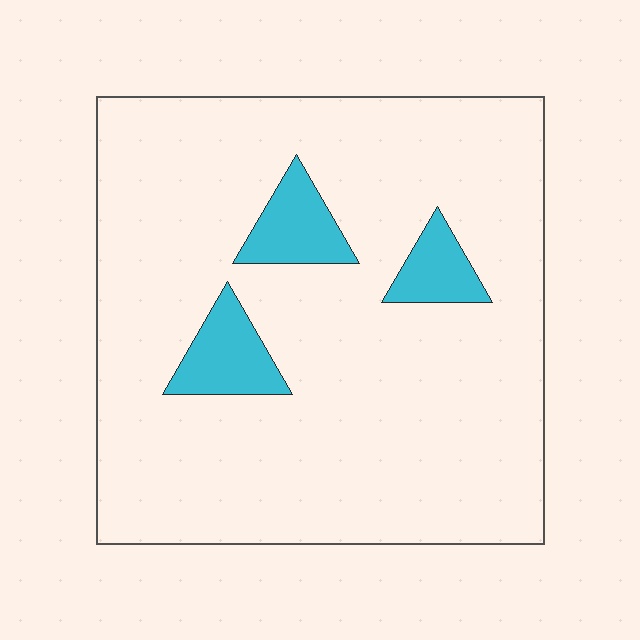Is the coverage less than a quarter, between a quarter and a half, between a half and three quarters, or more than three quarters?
Less than a quarter.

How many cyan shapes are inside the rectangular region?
3.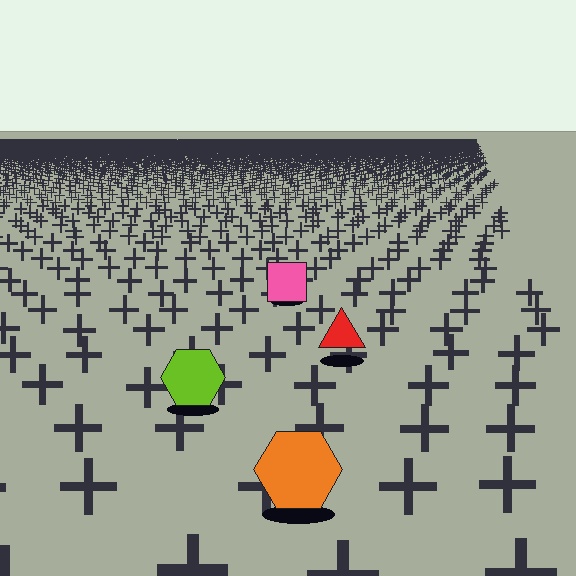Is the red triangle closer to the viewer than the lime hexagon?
No. The lime hexagon is closer — you can tell from the texture gradient: the ground texture is coarser near it.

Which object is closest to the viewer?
The orange hexagon is closest. The texture marks near it are larger and more spread out.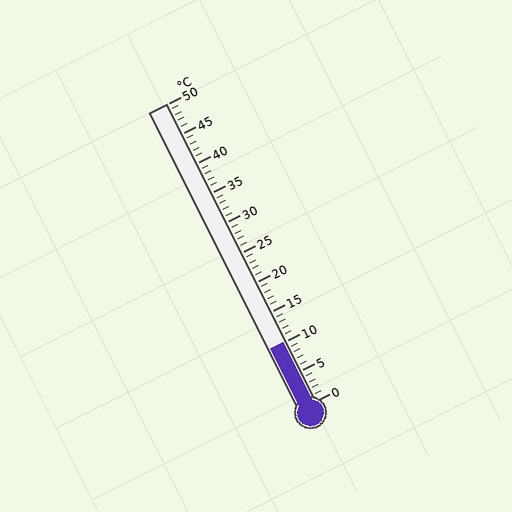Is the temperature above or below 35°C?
The temperature is below 35°C.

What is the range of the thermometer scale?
The thermometer scale ranges from 0°C to 50°C.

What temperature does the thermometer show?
The thermometer shows approximately 10°C.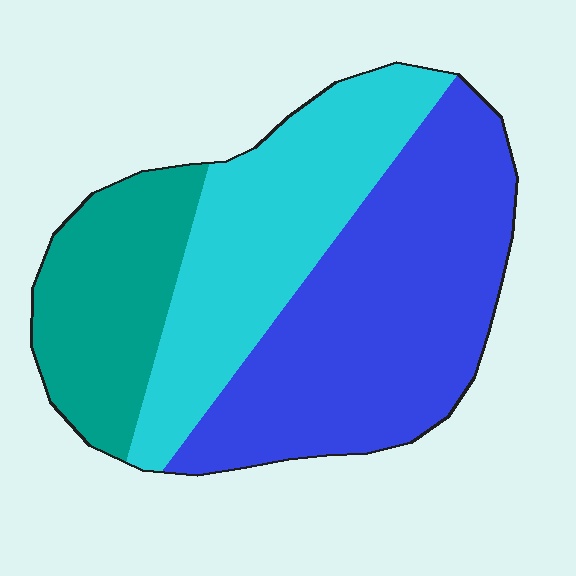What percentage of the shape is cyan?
Cyan takes up about one third (1/3) of the shape.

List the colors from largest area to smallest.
From largest to smallest: blue, cyan, teal.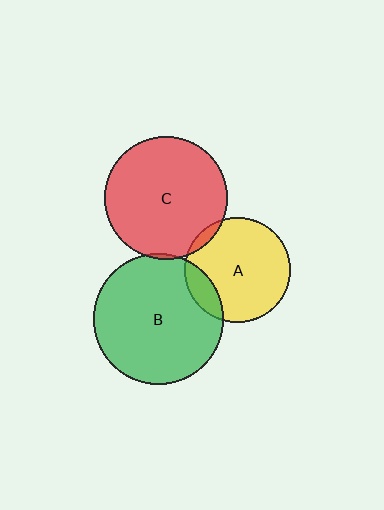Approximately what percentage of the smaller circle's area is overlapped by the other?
Approximately 5%.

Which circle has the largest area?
Circle B (green).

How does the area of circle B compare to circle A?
Approximately 1.5 times.